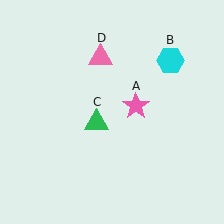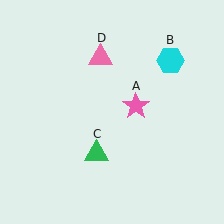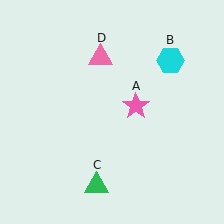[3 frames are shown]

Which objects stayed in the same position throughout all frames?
Pink star (object A) and cyan hexagon (object B) and pink triangle (object D) remained stationary.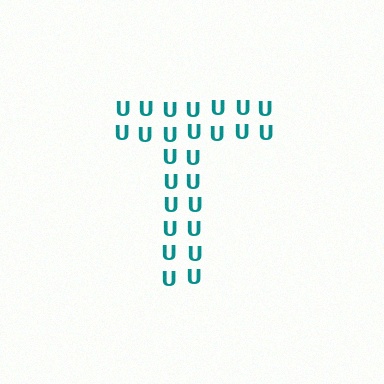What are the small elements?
The small elements are letter U's.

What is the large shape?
The large shape is the letter T.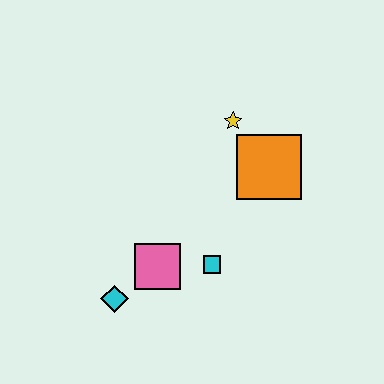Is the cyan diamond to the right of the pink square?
No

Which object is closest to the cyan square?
The pink square is closest to the cyan square.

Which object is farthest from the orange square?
The cyan diamond is farthest from the orange square.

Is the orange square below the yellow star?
Yes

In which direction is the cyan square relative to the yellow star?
The cyan square is below the yellow star.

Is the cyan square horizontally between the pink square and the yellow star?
Yes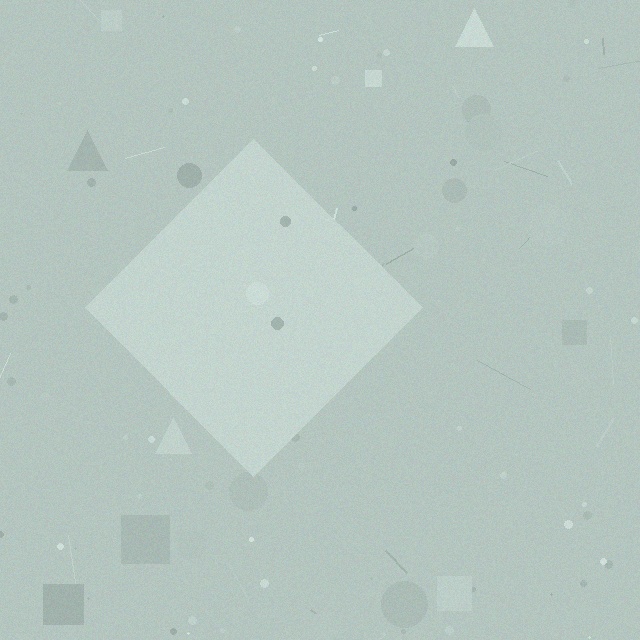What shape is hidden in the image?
A diamond is hidden in the image.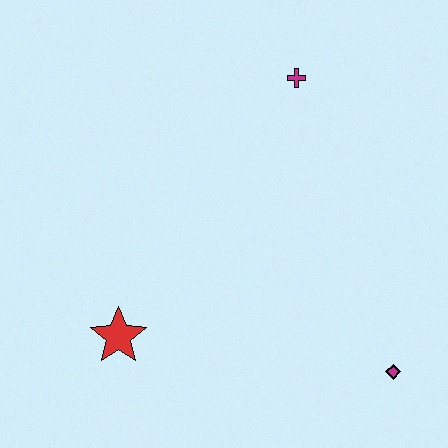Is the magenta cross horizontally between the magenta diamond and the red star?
Yes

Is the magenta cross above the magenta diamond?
Yes